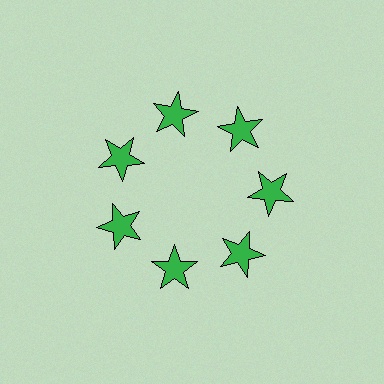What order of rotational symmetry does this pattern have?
This pattern has 7-fold rotational symmetry.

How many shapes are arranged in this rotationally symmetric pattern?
There are 7 shapes, arranged in 7 groups of 1.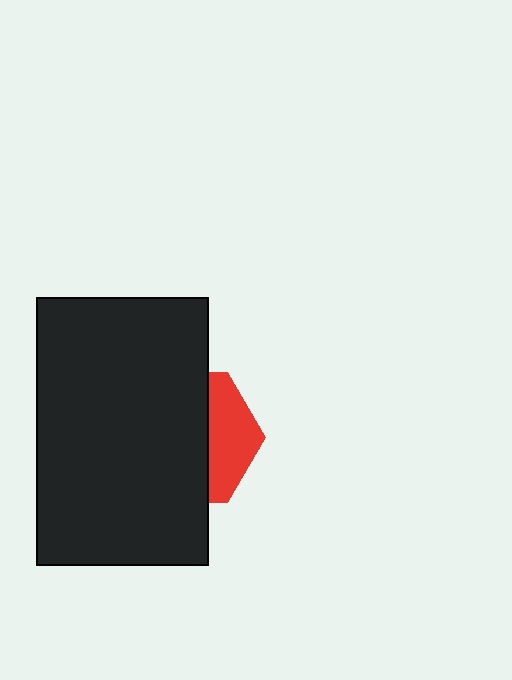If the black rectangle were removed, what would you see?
You would see the complete red hexagon.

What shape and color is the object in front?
The object in front is a black rectangle.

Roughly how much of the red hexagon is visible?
A small part of it is visible (roughly 33%).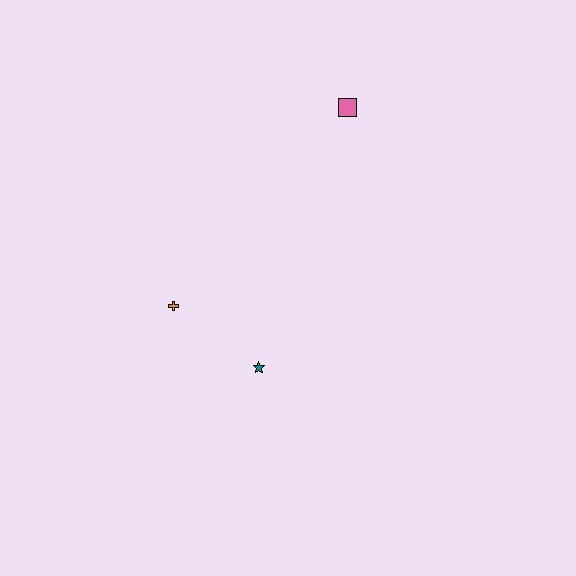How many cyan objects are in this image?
There are no cyan objects.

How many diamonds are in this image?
There are no diamonds.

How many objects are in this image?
There are 3 objects.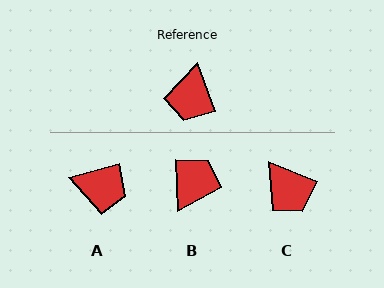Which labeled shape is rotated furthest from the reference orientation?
B, about 163 degrees away.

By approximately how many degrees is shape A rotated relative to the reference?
Approximately 85 degrees counter-clockwise.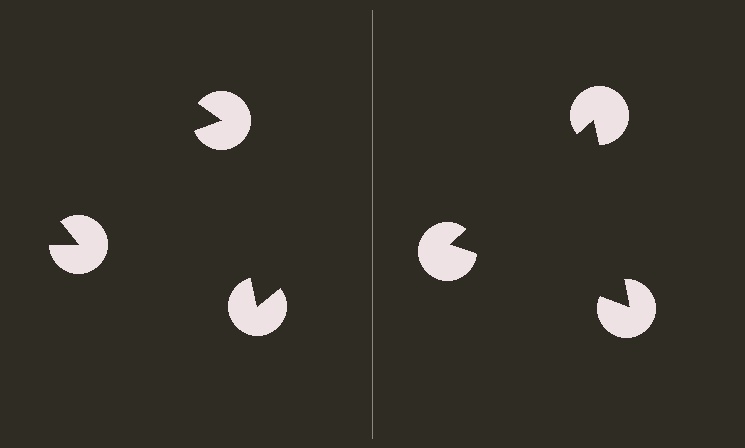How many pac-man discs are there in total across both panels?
6 — 3 on each side.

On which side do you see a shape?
An illusory triangle appears on the right side. On the left side the wedge cuts are rotated, so no coherent shape forms.